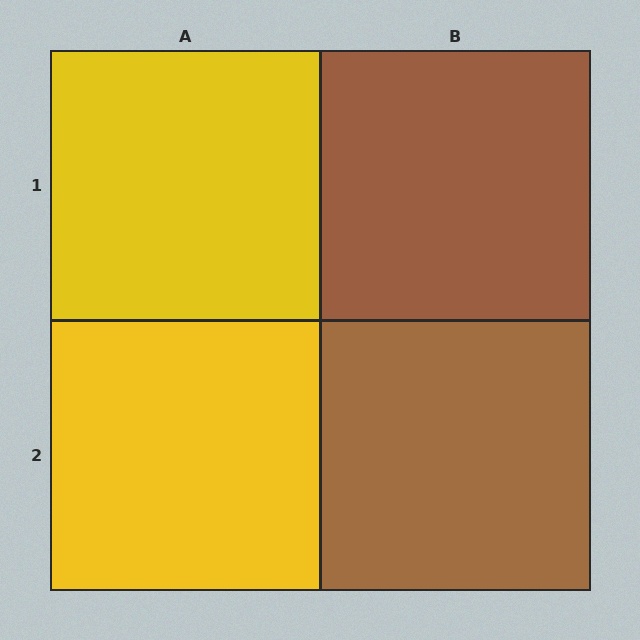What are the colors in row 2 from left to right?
Yellow, brown.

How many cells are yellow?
2 cells are yellow.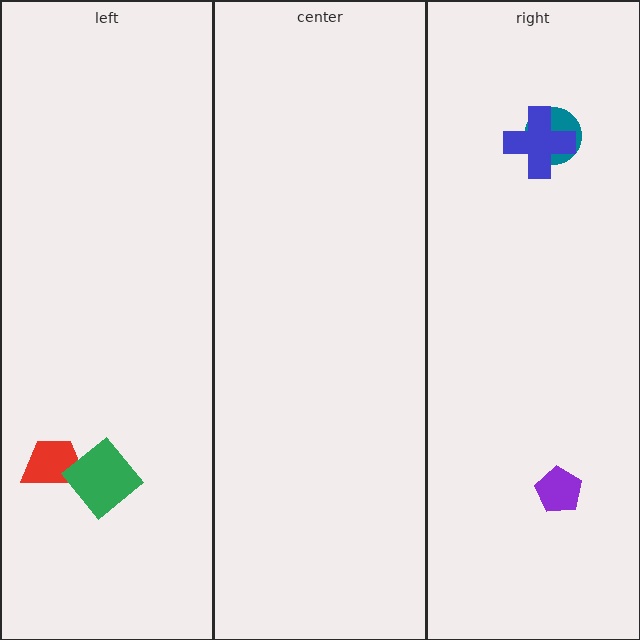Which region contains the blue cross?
The right region.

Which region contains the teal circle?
The right region.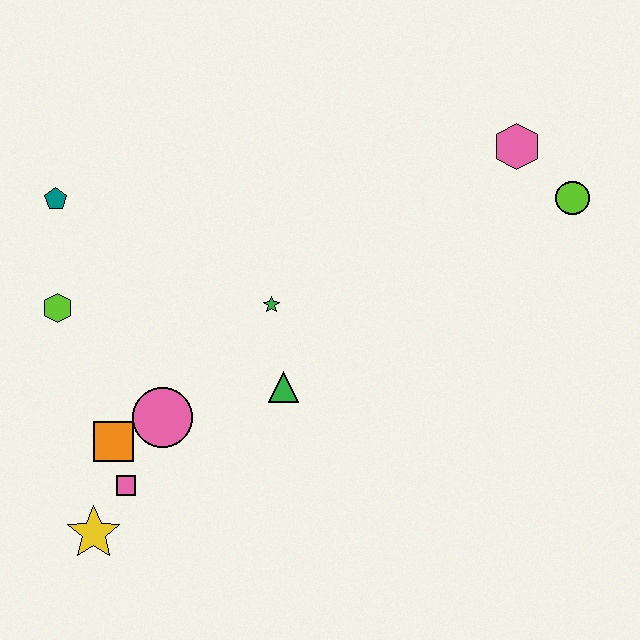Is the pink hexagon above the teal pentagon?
Yes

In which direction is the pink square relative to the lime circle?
The pink square is to the left of the lime circle.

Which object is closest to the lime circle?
The pink hexagon is closest to the lime circle.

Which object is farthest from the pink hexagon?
The yellow star is farthest from the pink hexagon.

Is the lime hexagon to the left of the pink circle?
Yes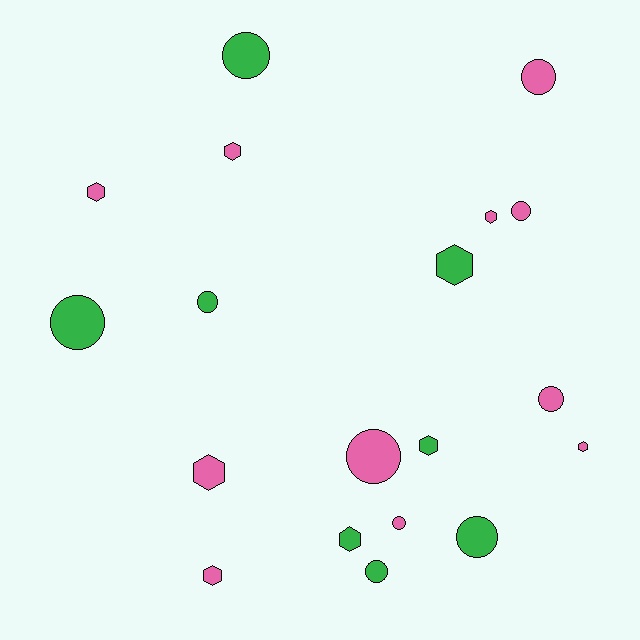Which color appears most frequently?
Pink, with 11 objects.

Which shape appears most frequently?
Circle, with 10 objects.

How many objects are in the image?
There are 19 objects.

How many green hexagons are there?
There are 3 green hexagons.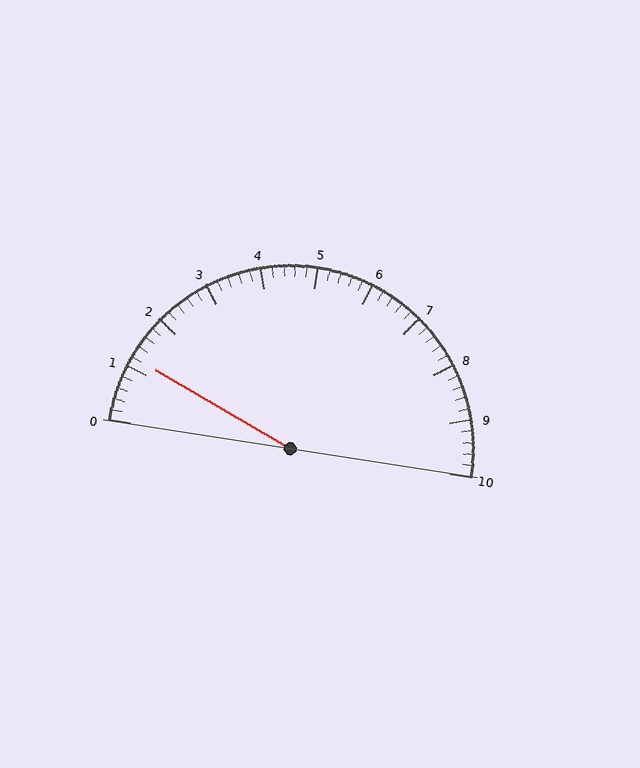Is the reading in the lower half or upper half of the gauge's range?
The reading is in the lower half of the range (0 to 10).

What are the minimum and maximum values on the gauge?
The gauge ranges from 0 to 10.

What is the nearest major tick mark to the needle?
The nearest major tick mark is 1.